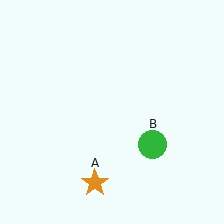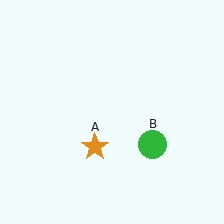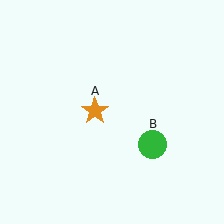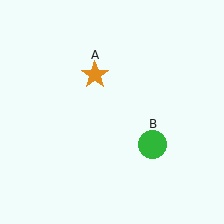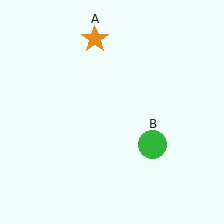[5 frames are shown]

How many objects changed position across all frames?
1 object changed position: orange star (object A).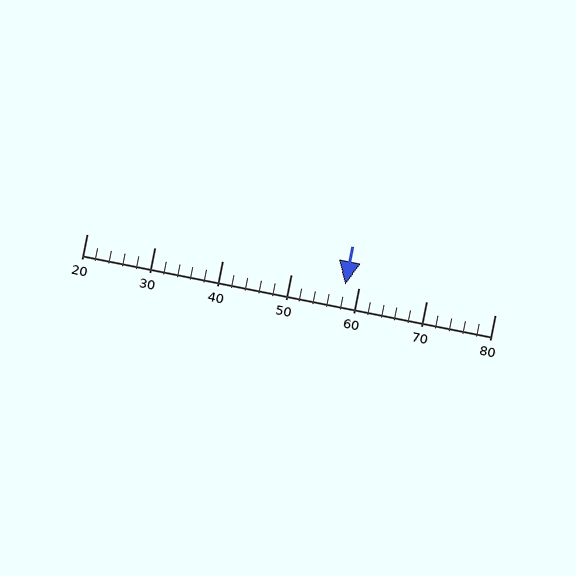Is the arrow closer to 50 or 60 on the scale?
The arrow is closer to 60.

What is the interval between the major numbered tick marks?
The major tick marks are spaced 10 units apart.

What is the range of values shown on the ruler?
The ruler shows values from 20 to 80.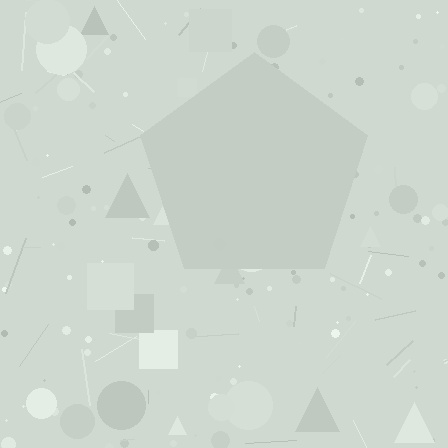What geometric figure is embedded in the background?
A pentagon is embedded in the background.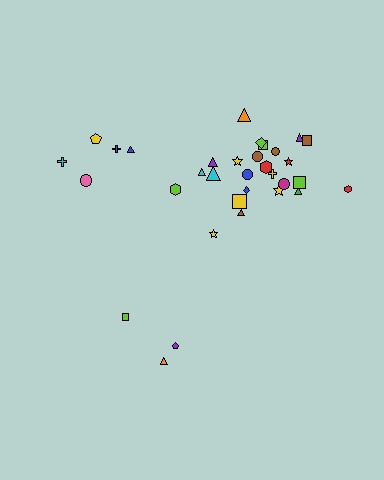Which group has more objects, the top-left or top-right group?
The top-right group.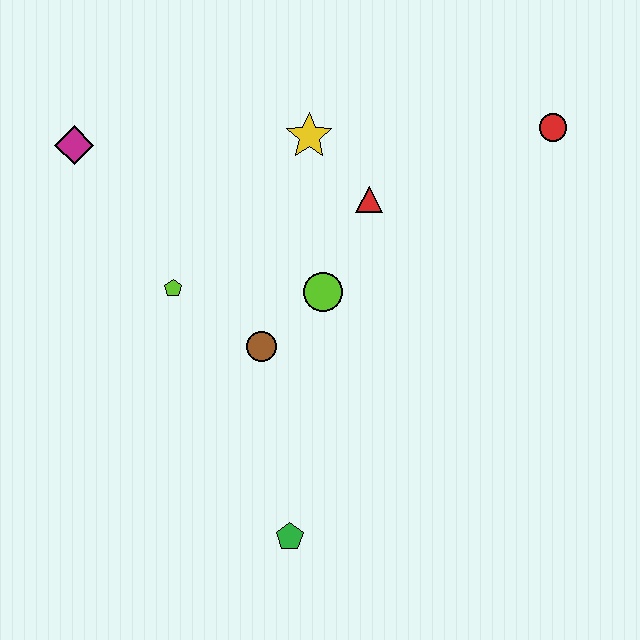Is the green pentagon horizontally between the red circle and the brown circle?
Yes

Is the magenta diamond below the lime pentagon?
No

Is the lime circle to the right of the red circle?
No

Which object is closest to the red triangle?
The yellow star is closest to the red triangle.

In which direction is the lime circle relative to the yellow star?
The lime circle is below the yellow star.